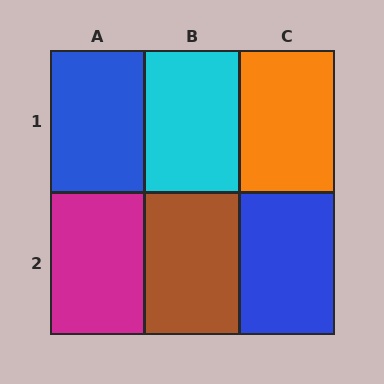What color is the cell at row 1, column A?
Blue.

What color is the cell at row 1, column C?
Orange.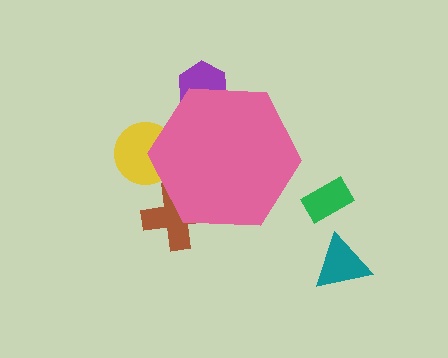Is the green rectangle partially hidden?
No, the green rectangle is fully visible.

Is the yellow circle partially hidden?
Yes, the yellow circle is partially hidden behind the pink hexagon.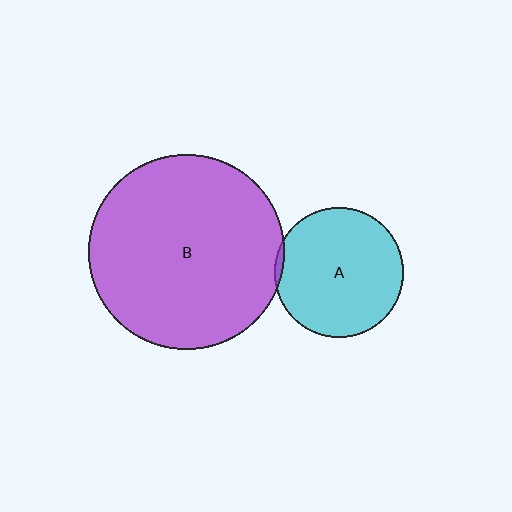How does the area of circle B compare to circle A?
Approximately 2.3 times.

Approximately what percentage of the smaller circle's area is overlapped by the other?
Approximately 5%.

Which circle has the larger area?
Circle B (purple).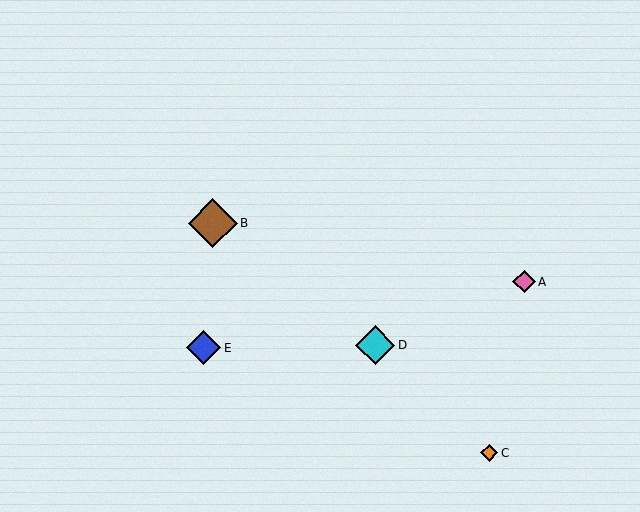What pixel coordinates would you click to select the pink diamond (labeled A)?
Click at (524, 282) to select the pink diamond A.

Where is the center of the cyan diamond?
The center of the cyan diamond is at (375, 345).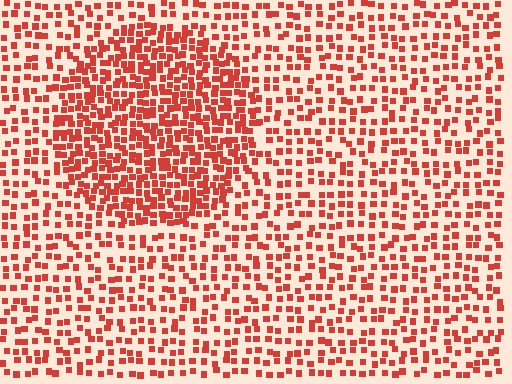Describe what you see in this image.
The image contains small red elements arranged at two different densities. A circle-shaped region is visible where the elements are more densely packed than the surrounding area.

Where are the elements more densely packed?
The elements are more densely packed inside the circle boundary.